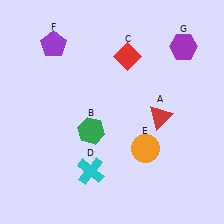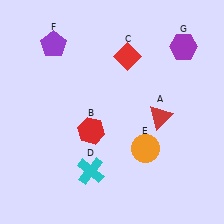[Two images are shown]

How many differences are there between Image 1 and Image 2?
There is 1 difference between the two images.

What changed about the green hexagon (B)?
In Image 1, B is green. In Image 2, it changed to red.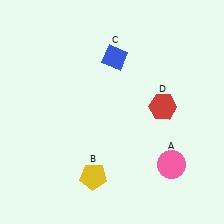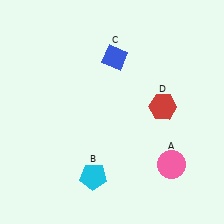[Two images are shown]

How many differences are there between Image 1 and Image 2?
There is 1 difference between the two images.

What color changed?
The pentagon (B) changed from yellow in Image 1 to cyan in Image 2.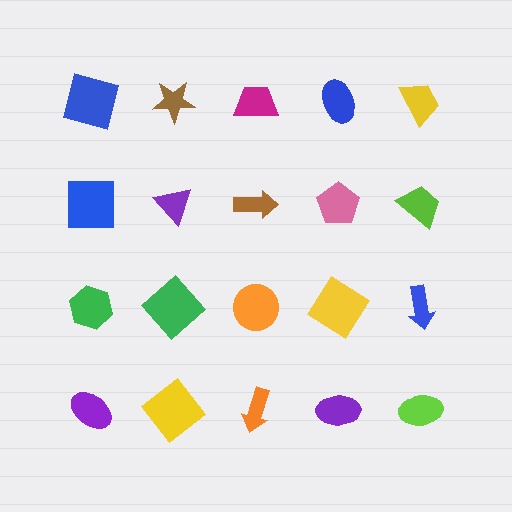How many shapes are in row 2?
5 shapes.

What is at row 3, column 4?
A yellow diamond.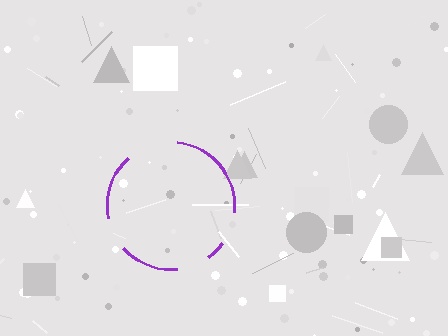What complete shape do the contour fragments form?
The contour fragments form a circle.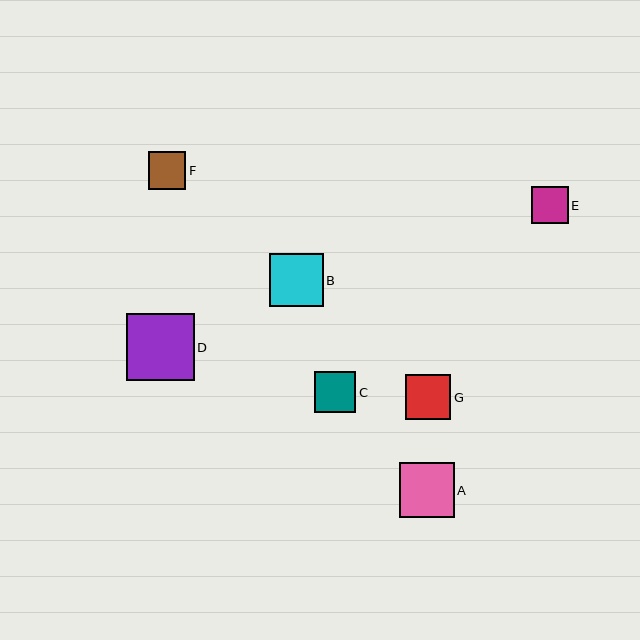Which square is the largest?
Square D is the largest with a size of approximately 68 pixels.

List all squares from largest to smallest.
From largest to smallest: D, A, B, G, C, F, E.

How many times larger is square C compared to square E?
Square C is approximately 1.1 times the size of square E.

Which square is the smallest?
Square E is the smallest with a size of approximately 37 pixels.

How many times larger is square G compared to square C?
Square G is approximately 1.1 times the size of square C.